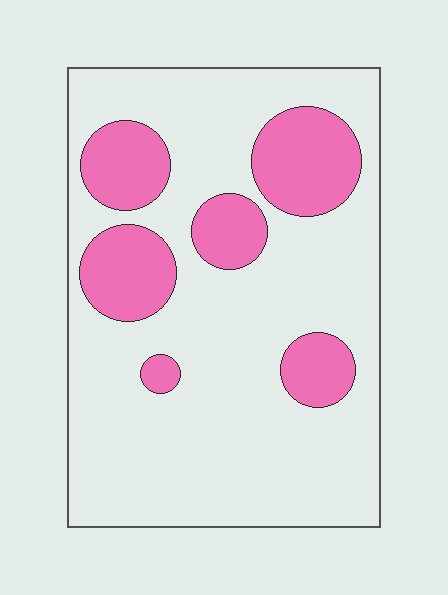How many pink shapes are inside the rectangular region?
6.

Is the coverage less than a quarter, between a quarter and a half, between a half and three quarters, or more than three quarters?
Less than a quarter.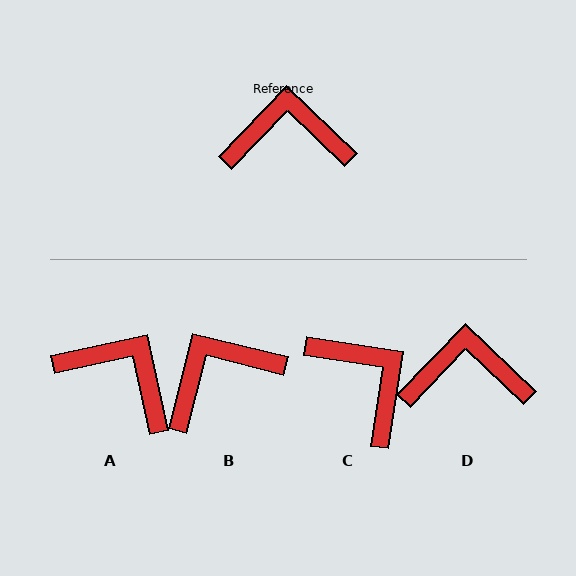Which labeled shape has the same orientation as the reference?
D.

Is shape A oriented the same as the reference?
No, it is off by about 34 degrees.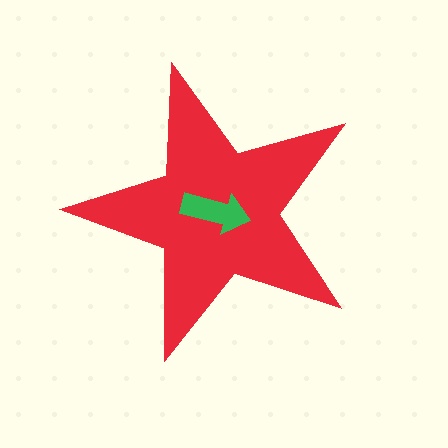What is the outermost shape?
The red star.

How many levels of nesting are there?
2.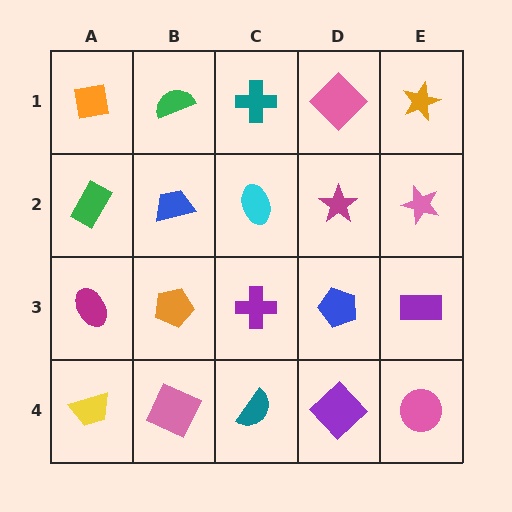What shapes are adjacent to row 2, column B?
A green semicircle (row 1, column B), an orange pentagon (row 3, column B), a green rectangle (row 2, column A), a cyan ellipse (row 2, column C).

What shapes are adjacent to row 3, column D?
A magenta star (row 2, column D), a purple diamond (row 4, column D), a purple cross (row 3, column C), a purple rectangle (row 3, column E).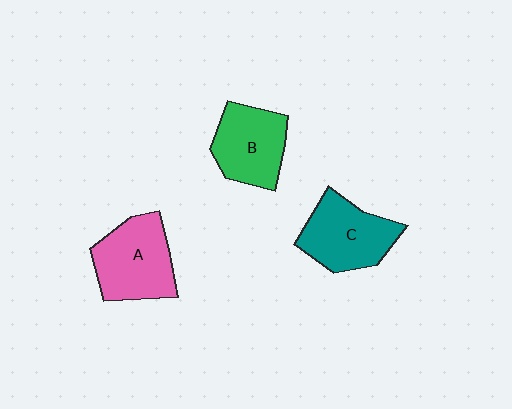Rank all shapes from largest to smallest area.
From largest to smallest: A (pink), C (teal), B (green).